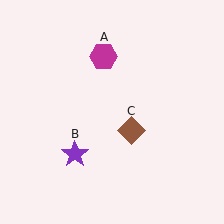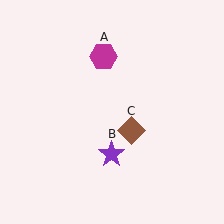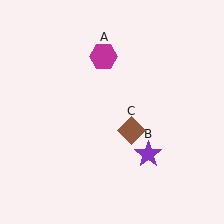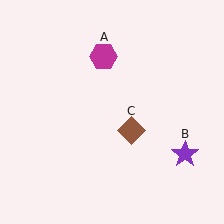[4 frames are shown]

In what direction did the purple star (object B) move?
The purple star (object B) moved right.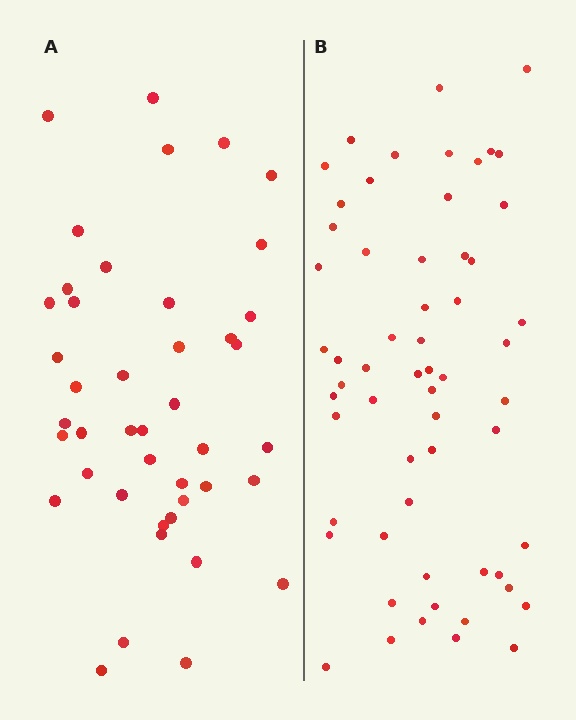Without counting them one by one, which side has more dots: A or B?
Region B (the right region) has more dots.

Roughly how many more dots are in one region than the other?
Region B has approximately 15 more dots than region A.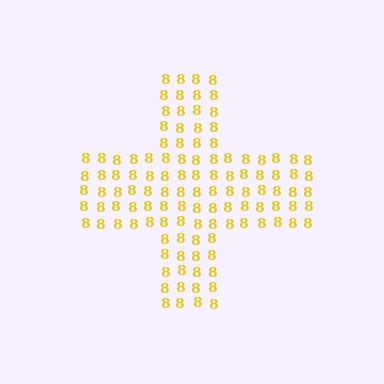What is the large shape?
The large shape is a cross.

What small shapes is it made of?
It is made of small digit 8's.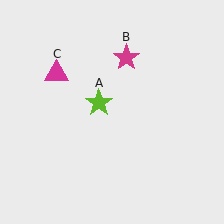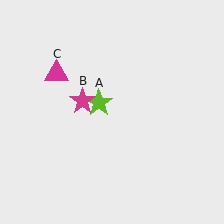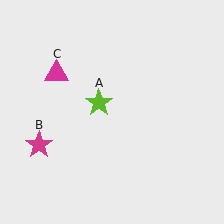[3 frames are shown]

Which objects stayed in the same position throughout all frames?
Lime star (object A) and magenta triangle (object C) remained stationary.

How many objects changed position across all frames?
1 object changed position: magenta star (object B).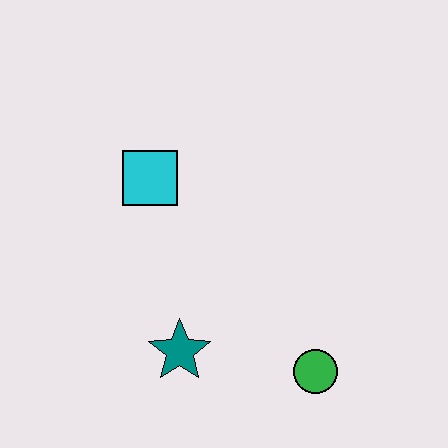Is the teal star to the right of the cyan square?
Yes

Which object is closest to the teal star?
The green circle is closest to the teal star.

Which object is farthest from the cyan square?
The green circle is farthest from the cyan square.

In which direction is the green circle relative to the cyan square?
The green circle is below the cyan square.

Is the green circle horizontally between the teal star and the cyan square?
No